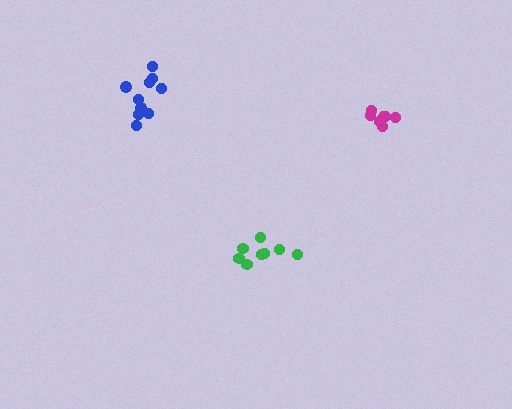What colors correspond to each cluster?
The clusters are colored: green, magenta, blue.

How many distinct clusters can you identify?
There are 3 distinct clusters.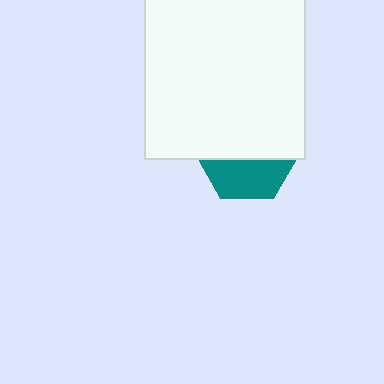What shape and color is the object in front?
The object in front is a white rectangle.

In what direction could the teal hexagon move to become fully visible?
The teal hexagon could move down. That would shift it out from behind the white rectangle entirely.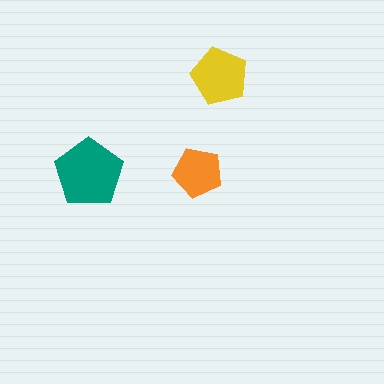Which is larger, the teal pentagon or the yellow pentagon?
The teal one.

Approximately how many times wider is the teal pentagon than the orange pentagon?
About 1.5 times wider.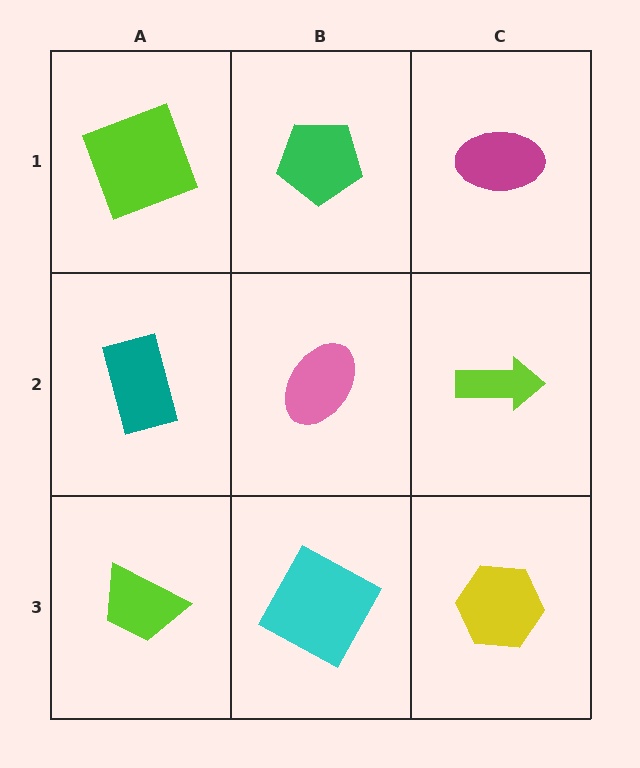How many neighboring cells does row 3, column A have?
2.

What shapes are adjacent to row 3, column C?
A lime arrow (row 2, column C), a cyan square (row 3, column B).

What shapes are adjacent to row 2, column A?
A lime square (row 1, column A), a lime trapezoid (row 3, column A), a pink ellipse (row 2, column B).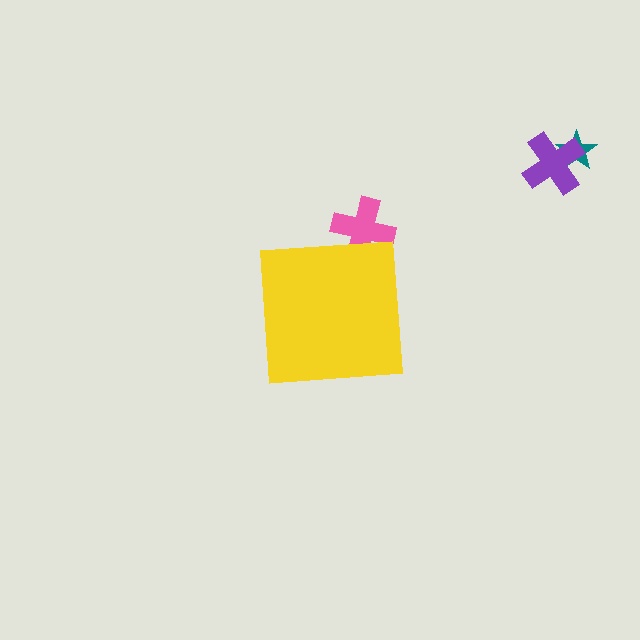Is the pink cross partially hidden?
Yes, the pink cross is partially hidden behind the yellow square.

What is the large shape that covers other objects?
A yellow square.